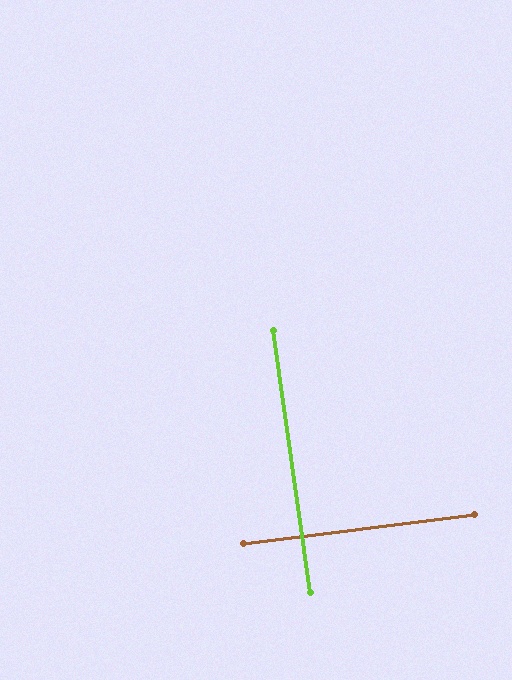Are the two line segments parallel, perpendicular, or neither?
Perpendicular — they meet at approximately 89°.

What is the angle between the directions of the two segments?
Approximately 89 degrees.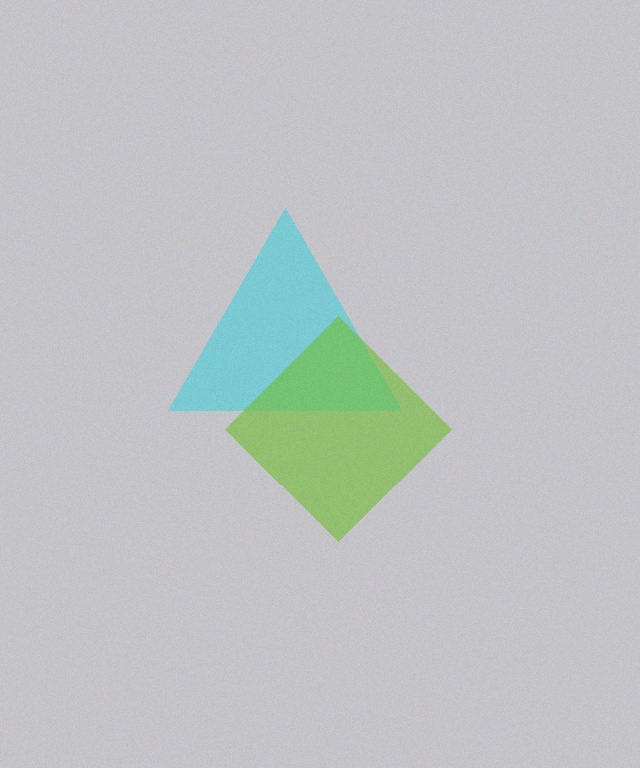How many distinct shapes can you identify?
There are 2 distinct shapes: a cyan triangle, a lime diamond.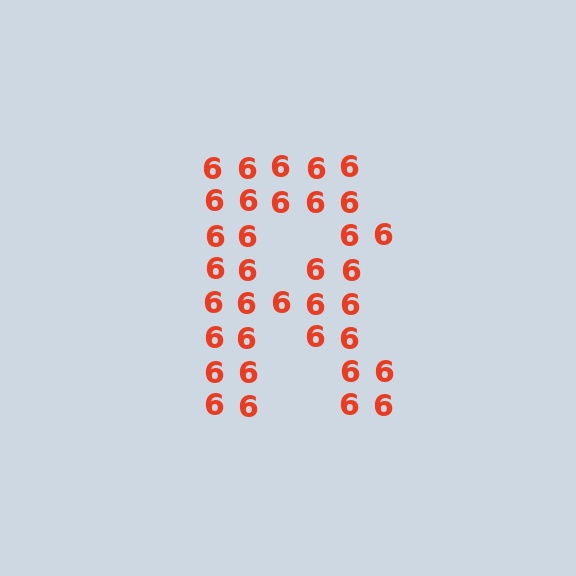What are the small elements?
The small elements are digit 6's.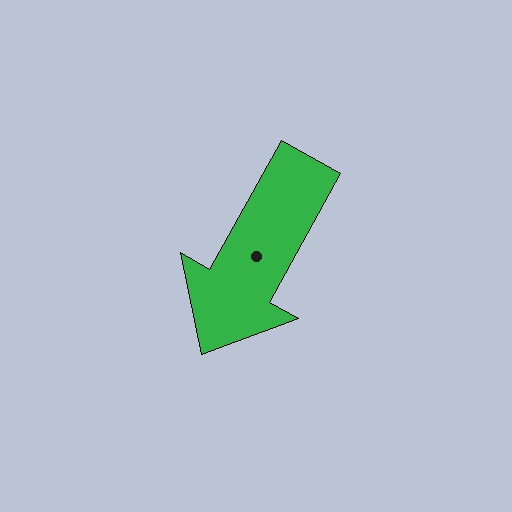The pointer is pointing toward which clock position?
Roughly 7 o'clock.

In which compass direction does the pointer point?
Southwest.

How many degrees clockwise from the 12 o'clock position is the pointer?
Approximately 209 degrees.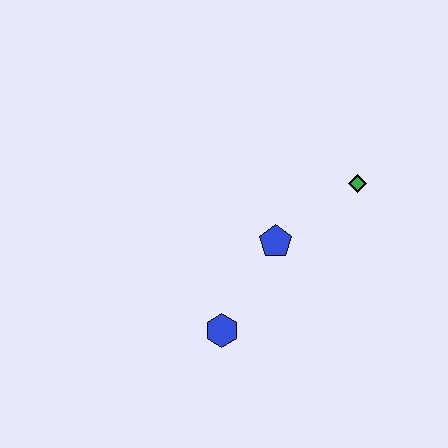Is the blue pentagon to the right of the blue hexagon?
Yes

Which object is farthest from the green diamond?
The blue hexagon is farthest from the green diamond.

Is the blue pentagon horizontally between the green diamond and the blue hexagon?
Yes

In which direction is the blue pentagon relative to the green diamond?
The blue pentagon is to the left of the green diamond.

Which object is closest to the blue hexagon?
The blue pentagon is closest to the blue hexagon.